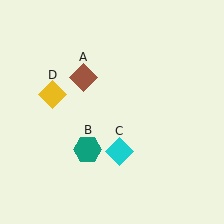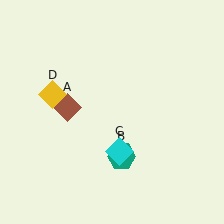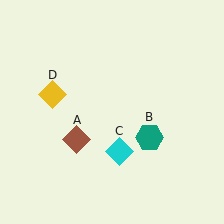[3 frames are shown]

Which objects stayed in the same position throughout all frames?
Cyan diamond (object C) and yellow diamond (object D) remained stationary.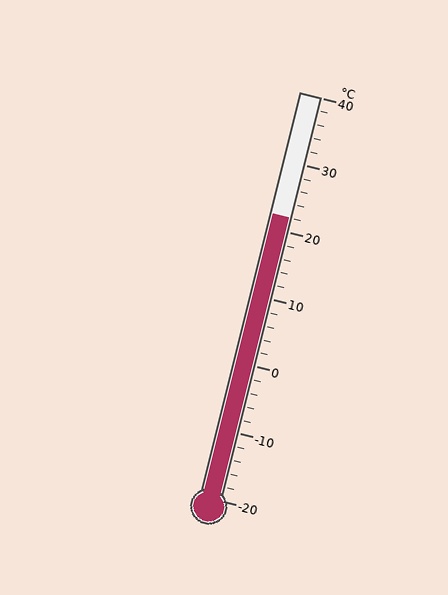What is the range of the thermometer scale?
The thermometer scale ranges from -20°C to 40°C.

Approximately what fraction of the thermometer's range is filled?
The thermometer is filled to approximately 70% of its range.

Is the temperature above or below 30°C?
The temperature is below 30°C.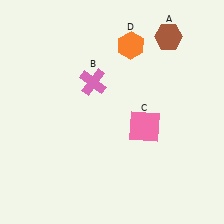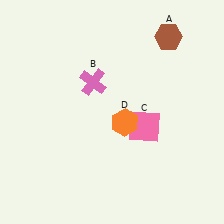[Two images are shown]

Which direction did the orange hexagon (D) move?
The orange hexagon (D) moved down.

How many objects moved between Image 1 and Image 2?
1 object moved between the two images.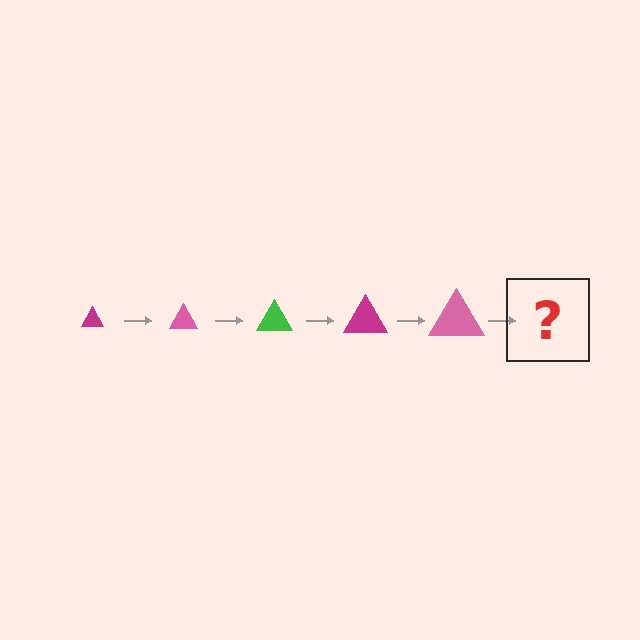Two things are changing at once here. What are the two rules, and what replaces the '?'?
The two rules are that the triangle grows larger each step and the color cycles through magenta, pink, and green. The '?' should be a green triangle, larger than the previous one.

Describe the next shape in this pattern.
It should be a green triangle, larger than the previous one.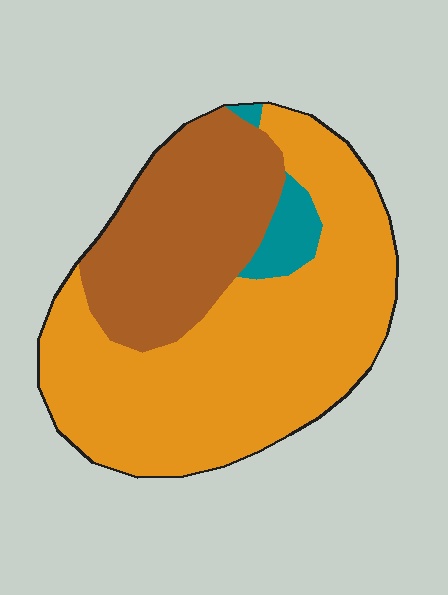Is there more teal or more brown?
Brown.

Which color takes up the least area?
Teal, at roughly 5%.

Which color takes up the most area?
Orange, at roughly 65%.